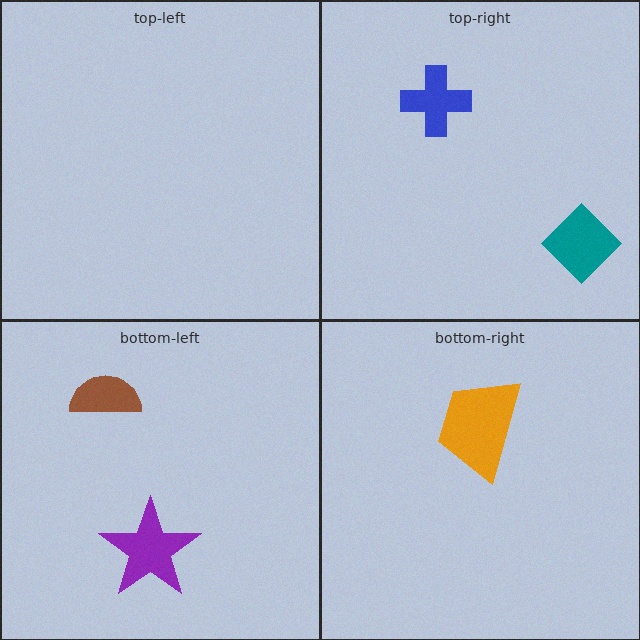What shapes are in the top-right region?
The teal diamond, the blue cross.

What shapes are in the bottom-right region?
The orange trapezoid.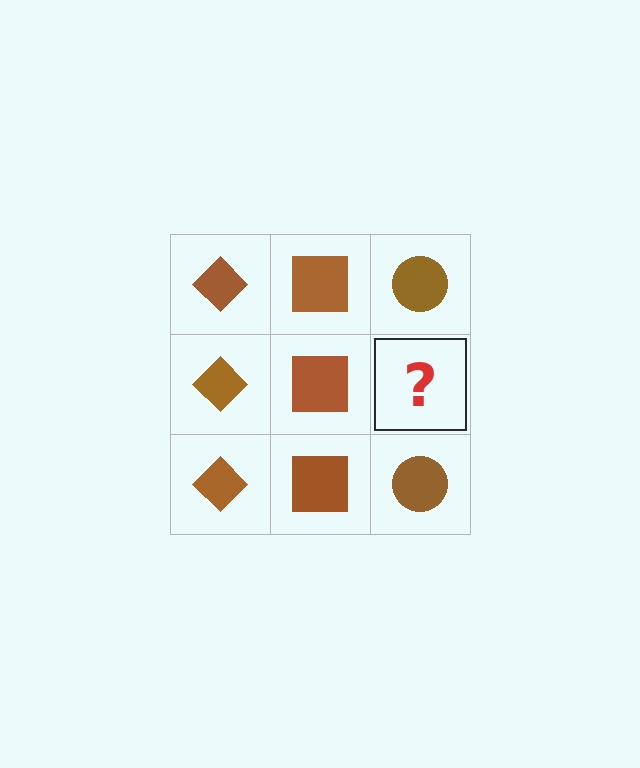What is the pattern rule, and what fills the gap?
The rule is that each column has a consistent shape. The gap should be filled with a brown circle.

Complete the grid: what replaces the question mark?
The question mark should be replaced with a brown circle.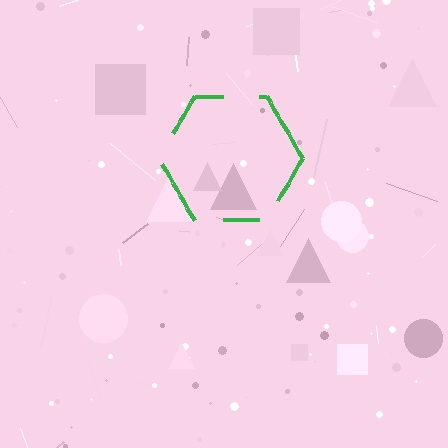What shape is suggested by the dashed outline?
The dashed outline suggests a hexagon.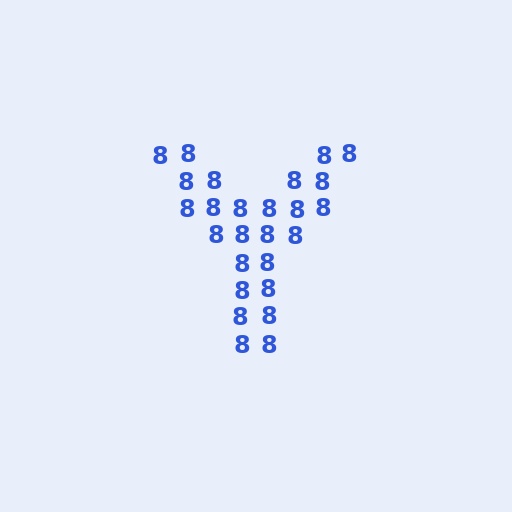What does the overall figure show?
The overall figure shows the letter Y.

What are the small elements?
The small elements are digit 8's.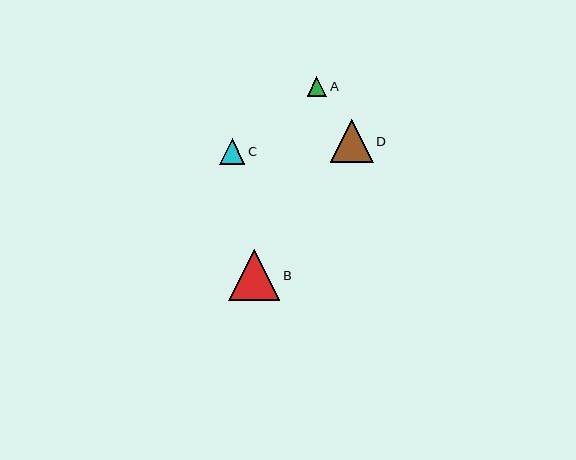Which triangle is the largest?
Triangle B is the largest with a size of approximately 51 pixels.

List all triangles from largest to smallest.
From largest to smallest: B, D, C, A.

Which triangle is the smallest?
Triangle A is the smallest with a size of approximately 20 pixels.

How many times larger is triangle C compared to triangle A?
Triangle C is approximately 1.3 times the size of triangle A.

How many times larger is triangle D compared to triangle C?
Triangle D is approximately 1.7 times the size of triangle C.